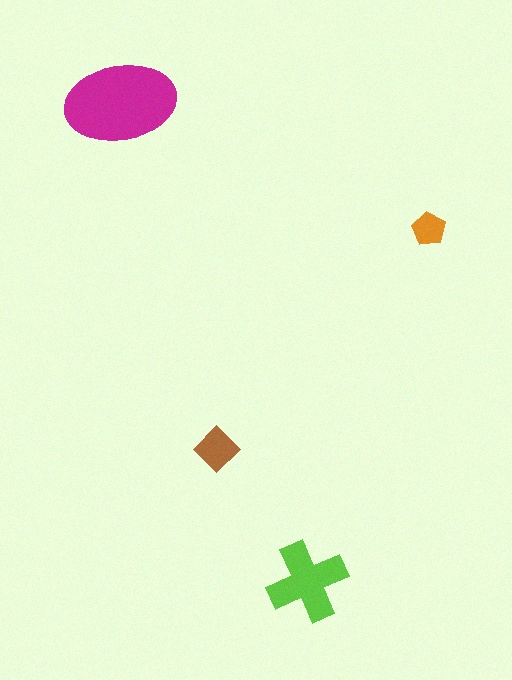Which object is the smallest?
The orange pentagon.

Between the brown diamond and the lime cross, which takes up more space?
The lime cross.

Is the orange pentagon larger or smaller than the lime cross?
Smaller.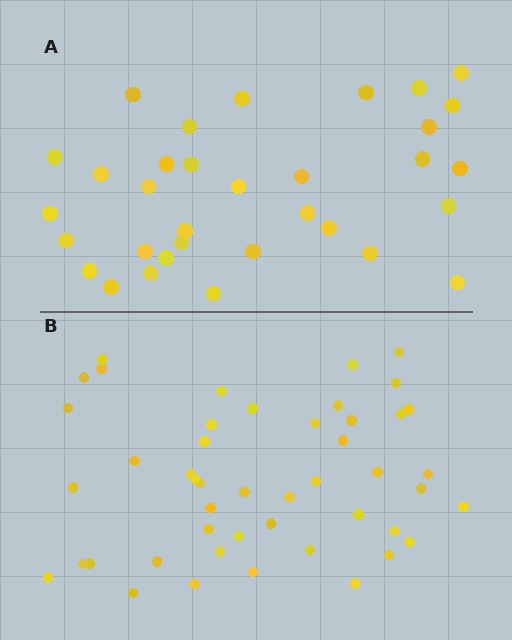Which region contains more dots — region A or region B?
Region B (the bottom region) has more dots.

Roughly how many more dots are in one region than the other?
Region B has approximately 15 more dots than region A.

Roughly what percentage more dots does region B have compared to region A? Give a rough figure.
About 40% more.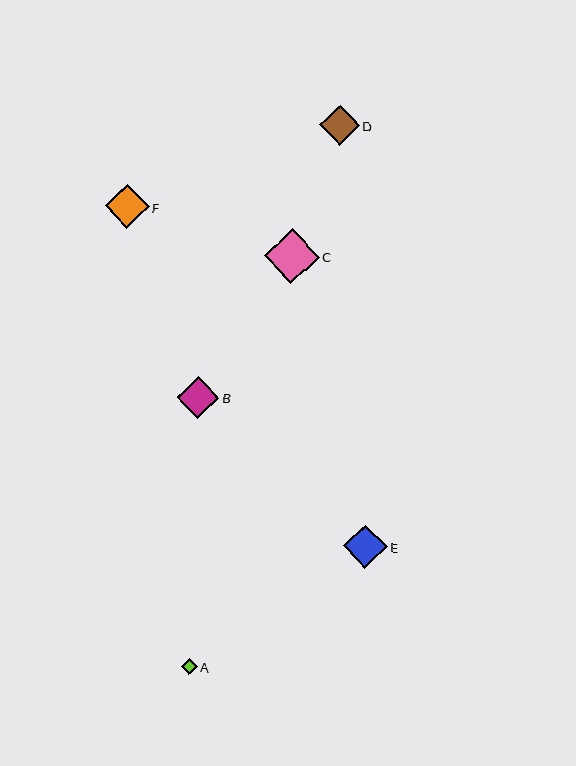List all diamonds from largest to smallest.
From largest to smallest: C, F, E, B, D, A.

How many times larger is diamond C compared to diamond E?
Diamond C is approximately 1.3 times the size of diamond E.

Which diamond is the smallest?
Diamond A is the smallest with a size of approximately 16 pixels.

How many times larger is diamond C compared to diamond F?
Diamond C is approximately 1.3 times the size of diamond F.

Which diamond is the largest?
Diamond C is the largest with a size of approximately 55 pixels.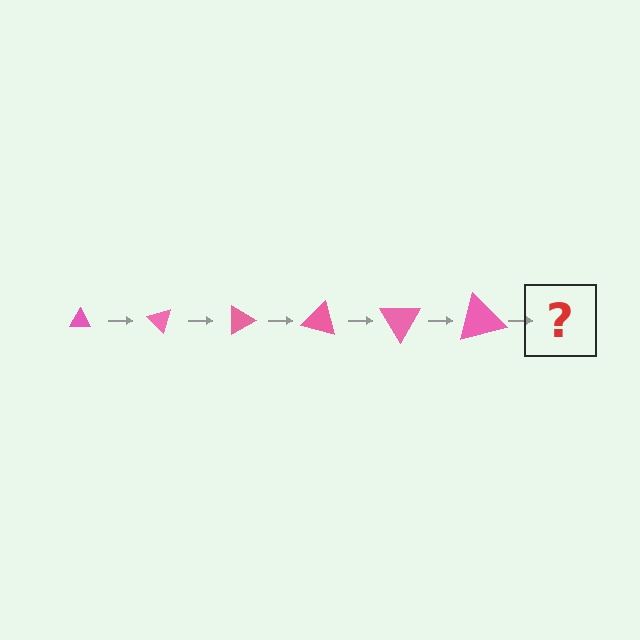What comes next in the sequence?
The next element should be a triangle, larger than the previous one and rotated 270 degrees from the start.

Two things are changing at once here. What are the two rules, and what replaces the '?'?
The two rules are that the triangle grows larger each step and it rotates 45 degrees each step. The '?' should be a triangle, larger than the previous one and rotated 270 degrees from the start.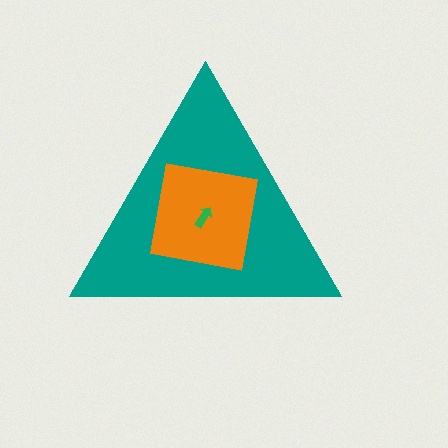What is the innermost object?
The green arrow.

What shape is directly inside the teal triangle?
The orange square.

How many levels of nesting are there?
3.